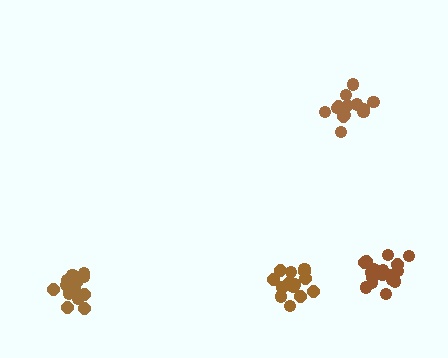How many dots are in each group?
Group 1: 13 dots, Group 2: 18 dots, Group 3: 16 dots, Group 4: 15 dots (62 total).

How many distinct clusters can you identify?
There are 4 distinct clusters.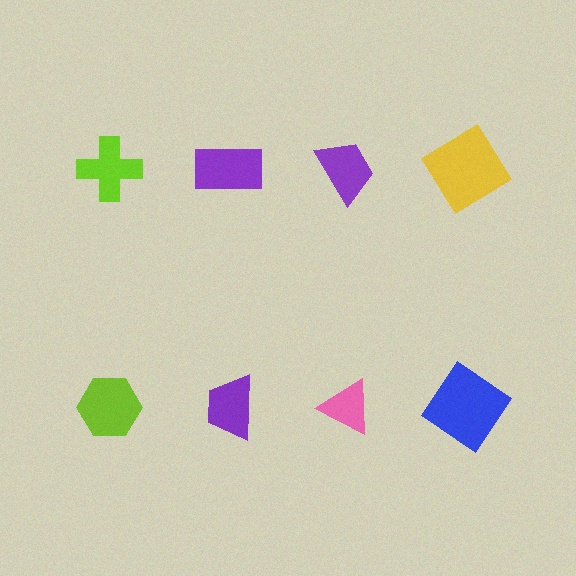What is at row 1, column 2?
A purple rectangle.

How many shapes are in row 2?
4 shapes.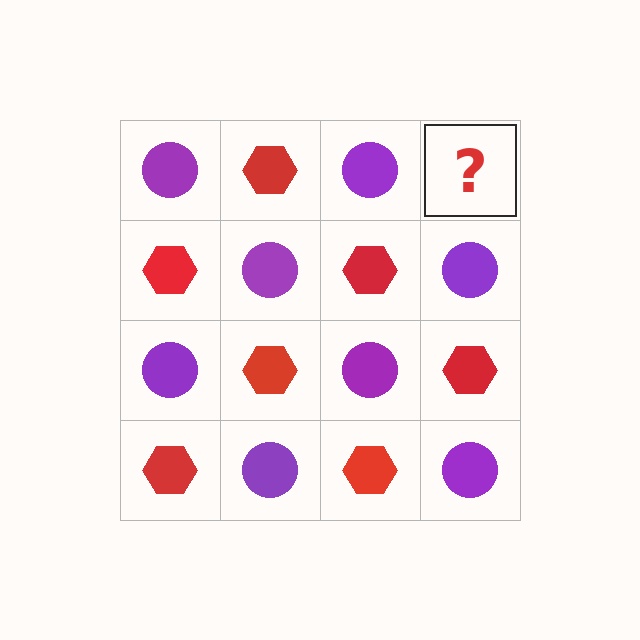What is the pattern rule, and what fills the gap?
The rule is that it alternates purple circle and red hexagon in a checkerboard pattern. The gap should be filled with a red hexagon.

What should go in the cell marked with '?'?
The missing cell should contain a red hexagon.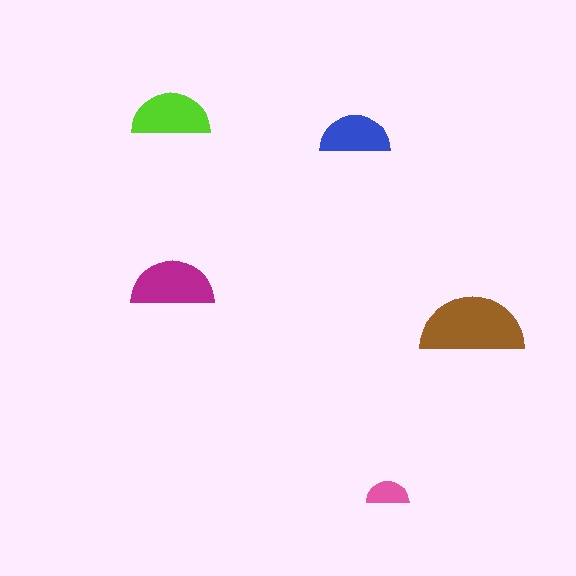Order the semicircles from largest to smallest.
the brown one, the magenta one, the lime one, the blue one, the pink one.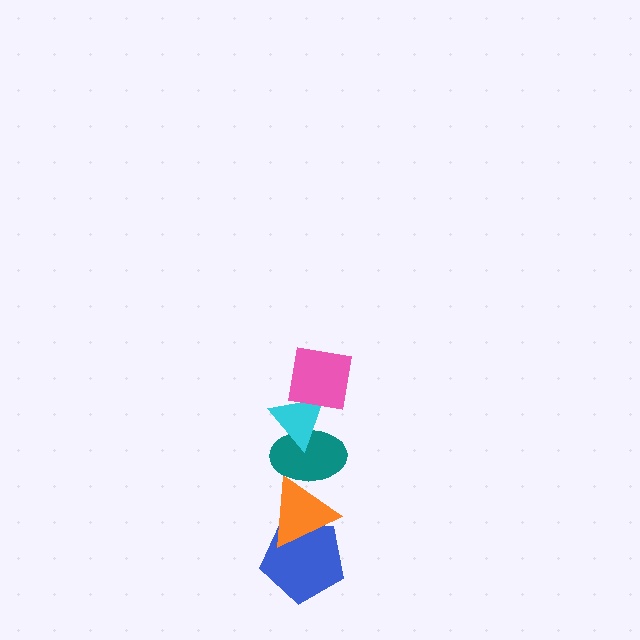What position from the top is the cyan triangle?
The cyan triangle is 2nd from the top.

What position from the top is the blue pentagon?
The blue pentagon is 5th from the top.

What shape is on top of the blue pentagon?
The orange triangle is on top of the blue pentagon.